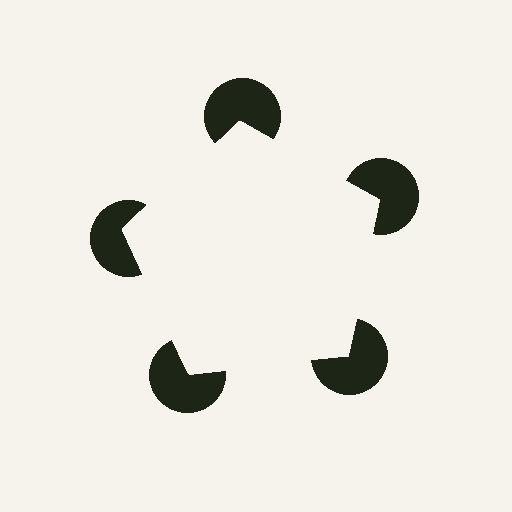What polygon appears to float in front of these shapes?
An illusory pentagon — its edges are inferred from the aligned wedge cuts in the pac-man discs, not physically drawn.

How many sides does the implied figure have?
5 sides.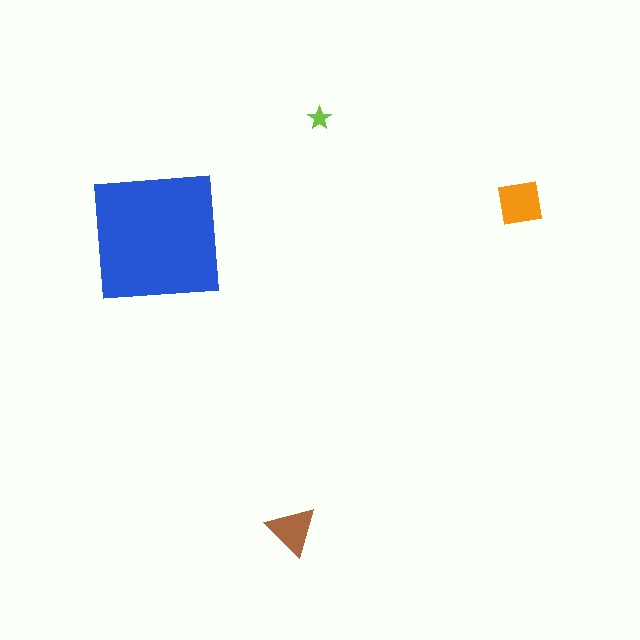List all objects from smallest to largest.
The lime star, the brown triangle, the orange square, the blue square.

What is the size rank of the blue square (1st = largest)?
1st.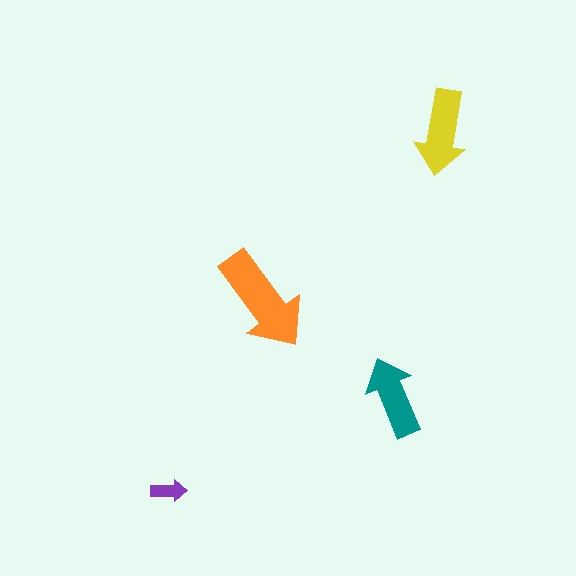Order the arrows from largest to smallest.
the orange one, the yellow one, the teal one, the purple one.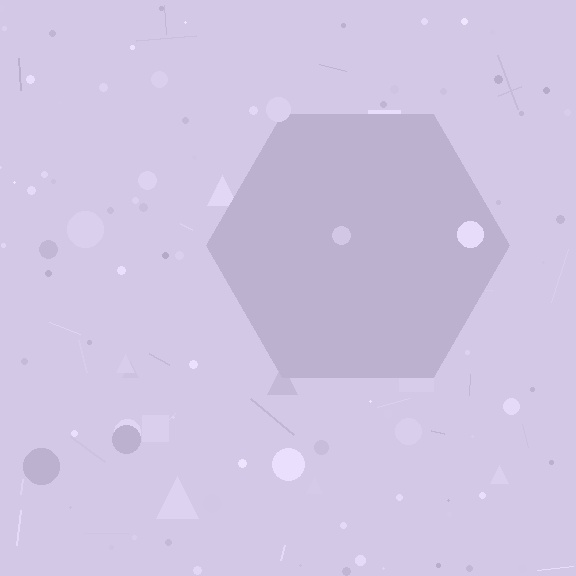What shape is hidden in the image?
A hexagon is hidden in the image.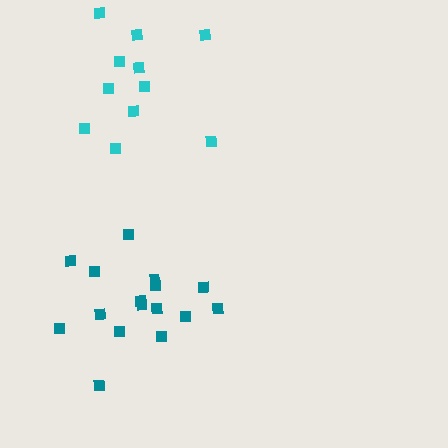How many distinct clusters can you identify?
There are 2 distinct clusters.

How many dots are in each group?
Group 1: 11 dots, Group 2: 16 dots (27 total).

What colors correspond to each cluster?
The clusters are colored: cyan, teal.